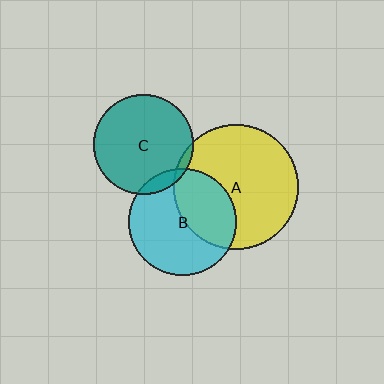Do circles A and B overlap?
Yes.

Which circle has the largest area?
Circle A (yellow).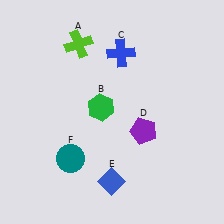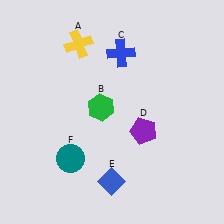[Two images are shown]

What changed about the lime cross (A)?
In Image 1, A is lime. In Image 2, it changed to yellow.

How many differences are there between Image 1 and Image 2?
There is 1 difference between the two images.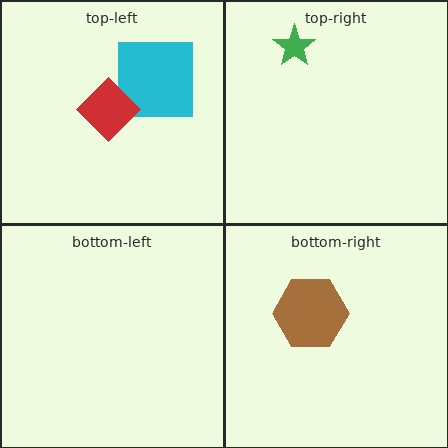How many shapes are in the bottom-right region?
1.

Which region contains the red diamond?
The top-left region.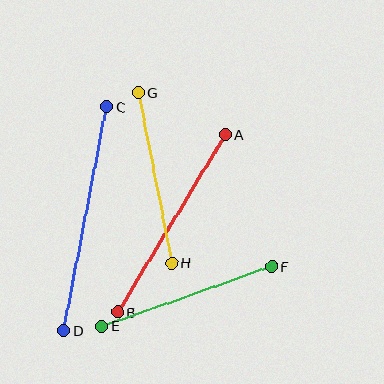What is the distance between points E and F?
The distance is approximately 181 pixels.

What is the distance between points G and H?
The distance is approximately 173 pixels.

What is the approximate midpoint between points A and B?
The midpoint is at approximately (171, 223) pixels.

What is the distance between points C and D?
The distance is approximately 228 pixels.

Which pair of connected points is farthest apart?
Points C and D are farthest apart.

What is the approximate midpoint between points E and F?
The midpoint is at approximately (187, 296) pixels.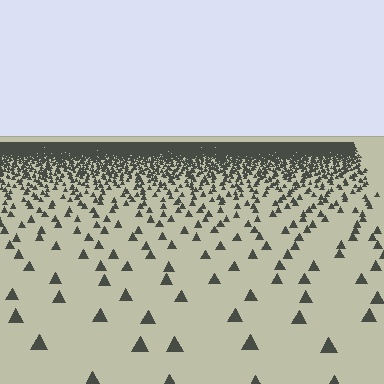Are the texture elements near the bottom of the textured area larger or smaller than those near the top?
Larger. Near the bottom, elements are closer to the viewer and appear at a bigger on-screen size.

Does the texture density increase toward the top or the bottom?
Density increases toward the top.